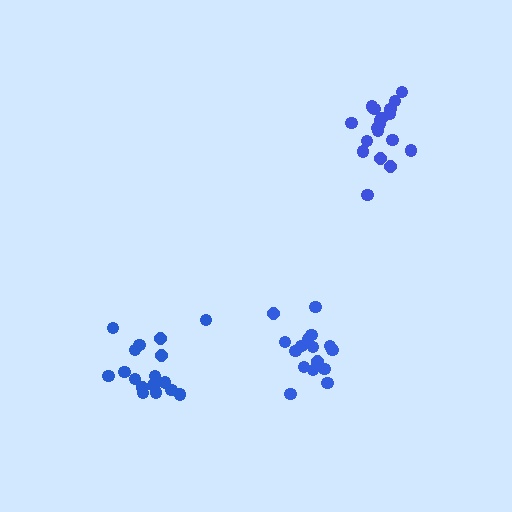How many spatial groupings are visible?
There are 3 spatial groupings.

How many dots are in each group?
Group 1: 19 dots, Group 2: 16 dots, Group 3: 17 dots (52 total).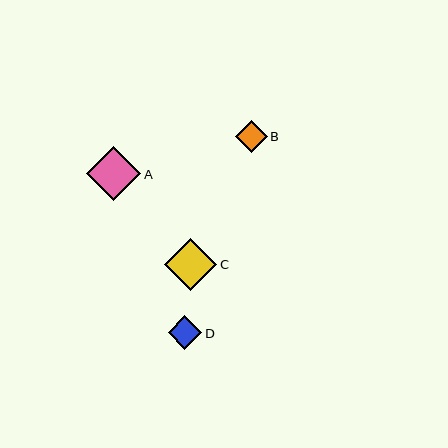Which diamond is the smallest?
Diamond B is the smallest with a size of approximately 32 pixels.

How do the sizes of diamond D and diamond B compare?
Diamond D and diamond B are approximately the same size.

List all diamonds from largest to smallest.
From largest to smallest: A, C, D, B.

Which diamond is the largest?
Diamond A is the largest with a size of approximately 55 pixels.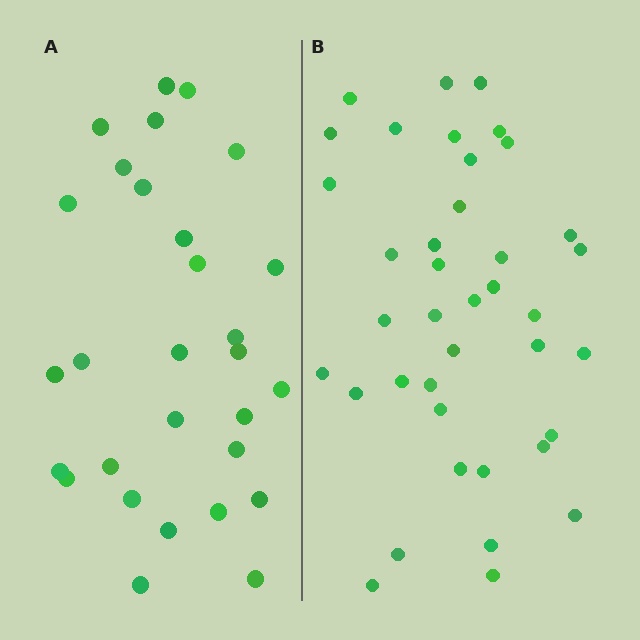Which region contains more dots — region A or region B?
Region B (the right region) has more dots.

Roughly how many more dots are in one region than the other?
Region B has roughly 10 or so more dots than region A.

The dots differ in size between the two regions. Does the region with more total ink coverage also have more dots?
No. Region A has more total ink coverage because its dots are larger, but region B actually contains more individual dots. Total area can be misleading — the number of items is what matters here.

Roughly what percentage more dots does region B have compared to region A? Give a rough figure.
About 35% more.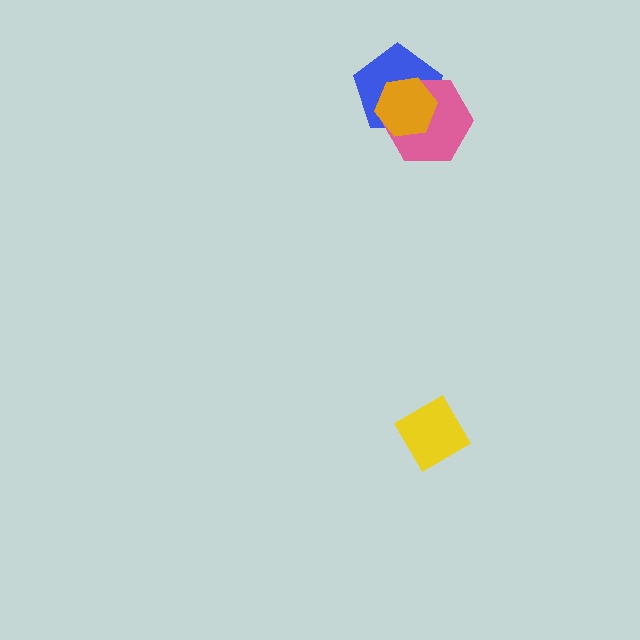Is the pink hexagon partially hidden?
Yes, it is partially covered by another shape.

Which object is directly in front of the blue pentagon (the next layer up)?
The pink hexagon is directly in front of the blue pentagon.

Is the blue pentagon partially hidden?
Yes, it is partially covered by another shape.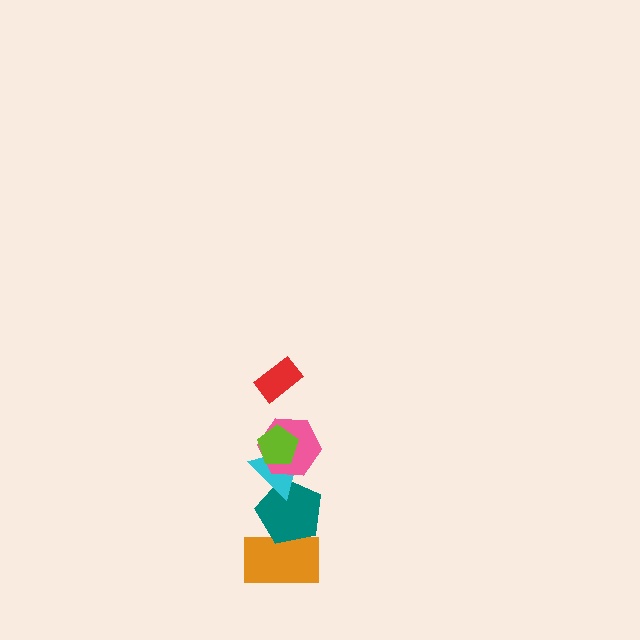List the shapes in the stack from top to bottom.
From top to bottom: the red rectangle, the lime pentagon, the pink hexagon, the cyan triangle, the teal pentagon, the orange rectangle.